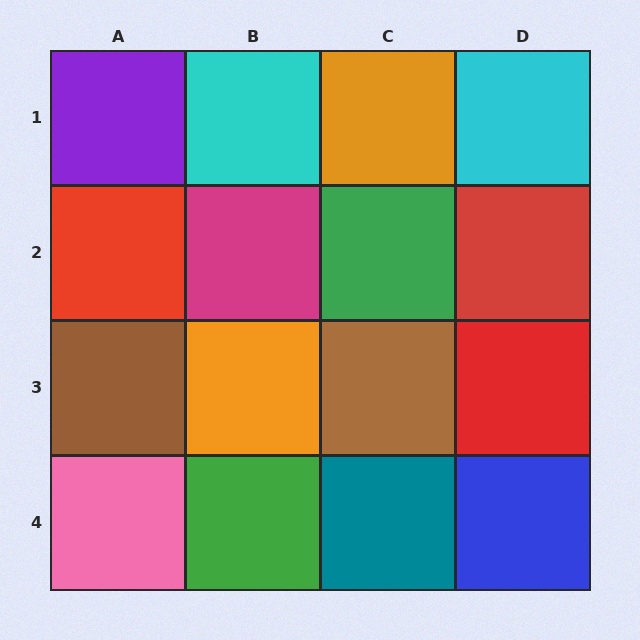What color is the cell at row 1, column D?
Cyan.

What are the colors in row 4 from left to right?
Pink, green, teal, blue.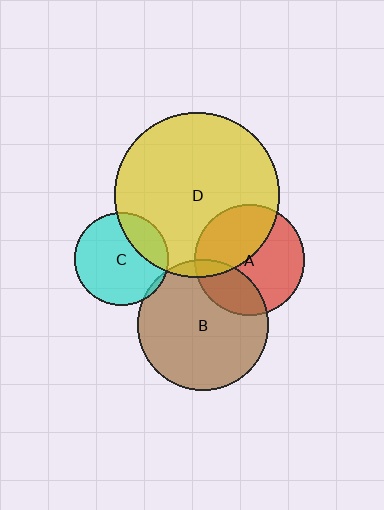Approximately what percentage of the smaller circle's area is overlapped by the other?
Approximately 25%.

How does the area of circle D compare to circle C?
Approximately 3.1 times.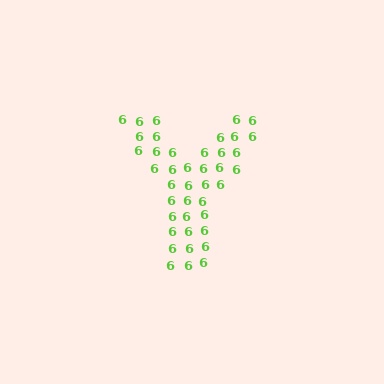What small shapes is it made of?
It is made of small digit 6's.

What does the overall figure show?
The overall figure shows the letter Y.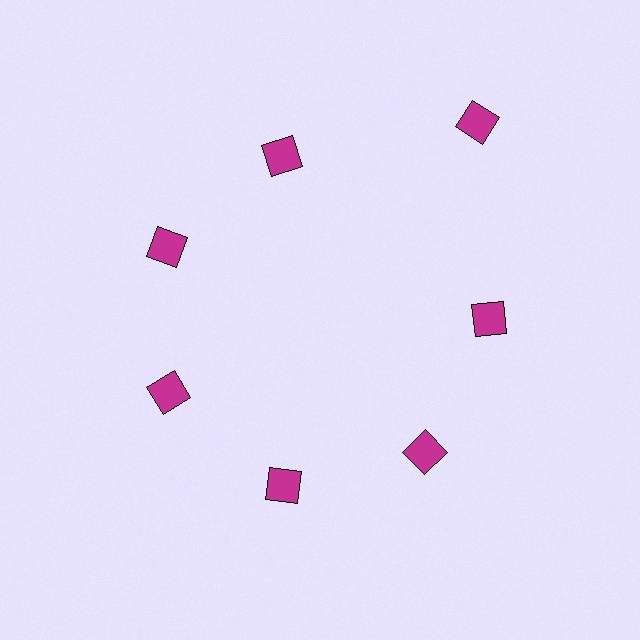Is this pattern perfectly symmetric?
No. The 7 magenta diamonds are arranged in a ring, but one element near the 1 o'clock position is pushed outward from the center, breaking the 7-fold rotational symmetry.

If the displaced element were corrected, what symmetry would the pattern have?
It would have 7-fold rotational symmetry — the pattern would map onto itself every 51 degrees.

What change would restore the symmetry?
The symmetry would be restored by moving it inward, back onto the ring so that all 7 diamonds sit at equal angles and equal distance from the center.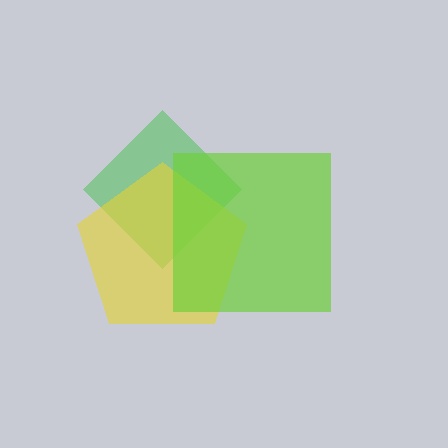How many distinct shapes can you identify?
There are 3 distinct shapes: a green diamond, a yellow pentagon, a lime square.